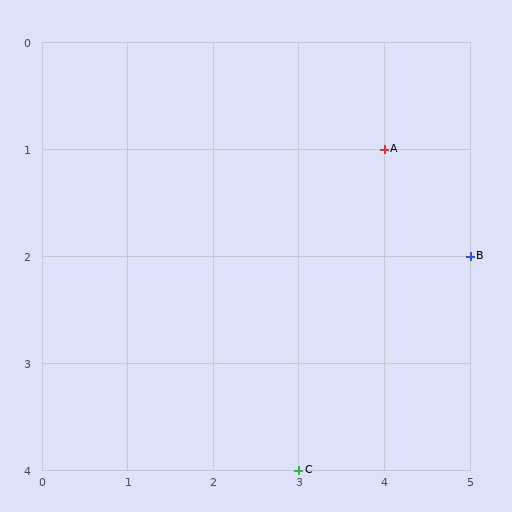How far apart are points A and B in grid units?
Points A and B are 1 column and 1 row apart (about 1.4 grid units diagonally).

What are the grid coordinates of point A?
Point A is at grid coordinates (4, 1).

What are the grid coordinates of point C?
Point C is at grid coordinates (3, 4).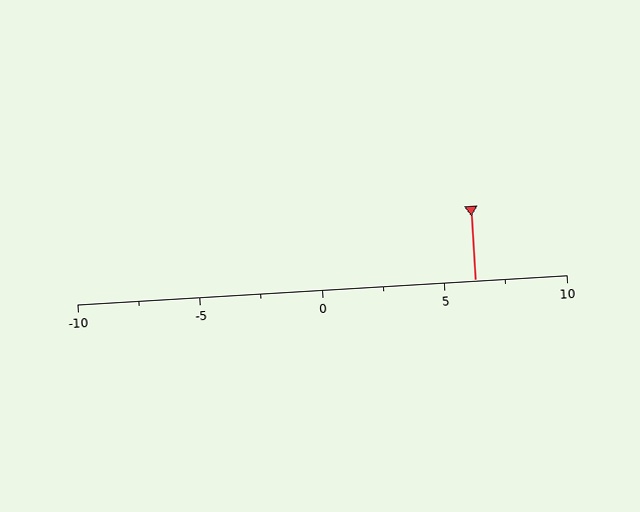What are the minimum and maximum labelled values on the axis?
The axis runs from -10 to 10.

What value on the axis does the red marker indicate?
The marker indicates approximately 6.2.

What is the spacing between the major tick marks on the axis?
The major ticks are spaced 5 apart.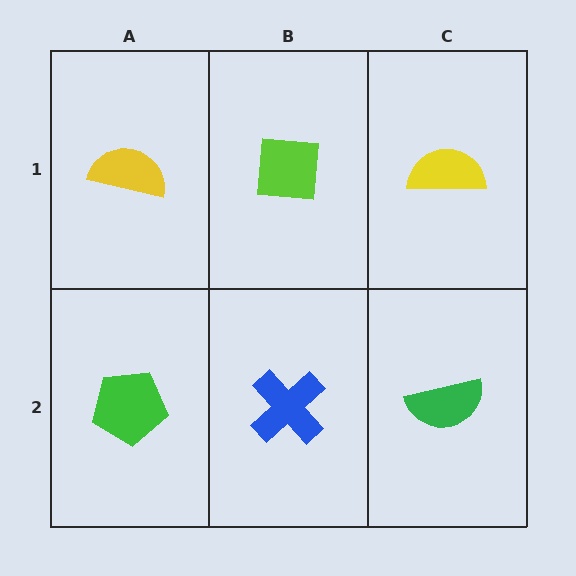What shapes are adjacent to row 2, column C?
A yellow semicircle (row 1, column C), a blue cross (row 2, column B).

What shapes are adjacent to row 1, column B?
A blue cross (row 2, column B), a yellow semicircle (row 1, column A), a yellow semicircle (row 1, column C).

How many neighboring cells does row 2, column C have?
2.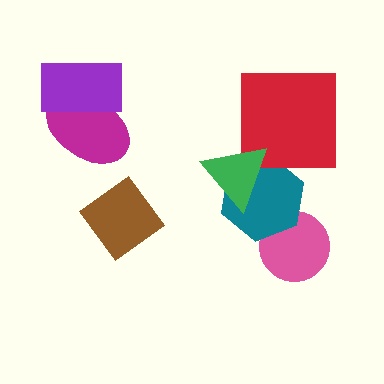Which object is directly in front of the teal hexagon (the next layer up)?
The red square is directly in front of the teal hexagon.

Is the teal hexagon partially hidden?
Yes, it is partially covered by another shape.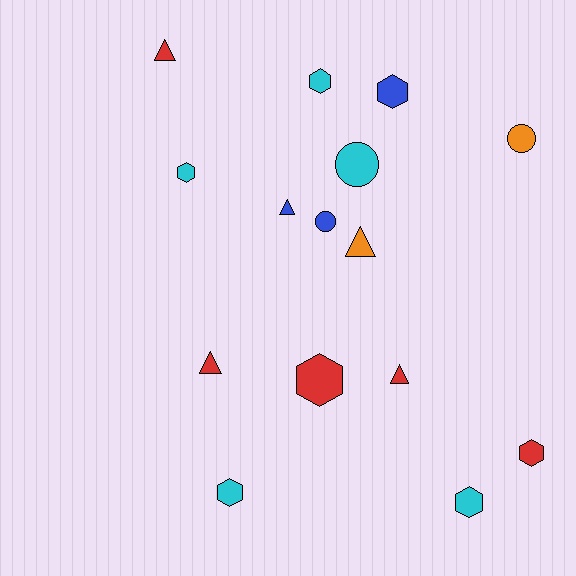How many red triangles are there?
There are 3 red triangles.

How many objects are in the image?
There are 15 objects.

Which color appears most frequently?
Red, with 5 objects.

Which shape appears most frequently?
Hexagon, with 7 objects.